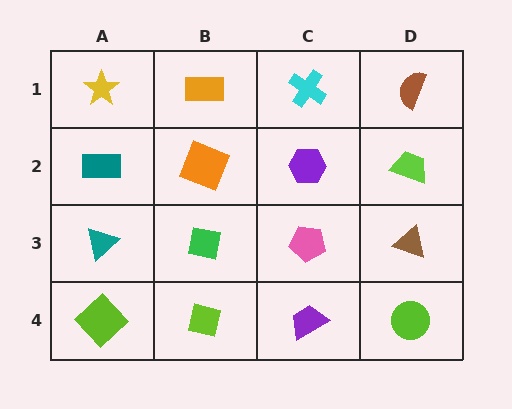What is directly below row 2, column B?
A green square.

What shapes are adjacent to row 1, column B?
An orange square (row 2, column B), a yellow star (row 1, column A), a cyan cross (row 1, column C).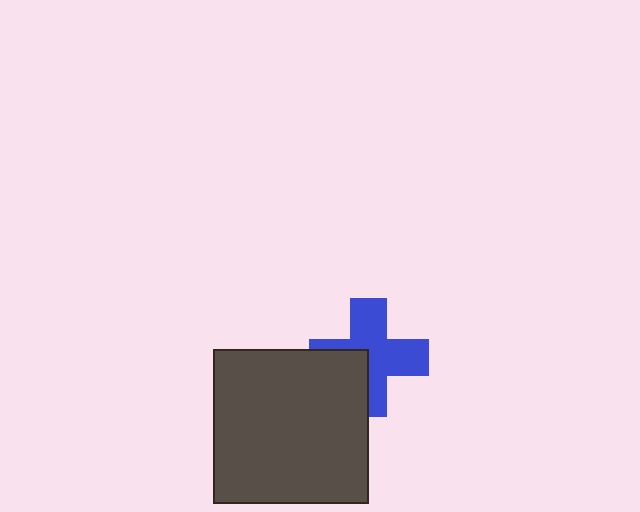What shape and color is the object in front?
The object in front is a dark gray square.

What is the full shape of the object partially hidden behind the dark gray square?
The partially hidden object is a blue cross.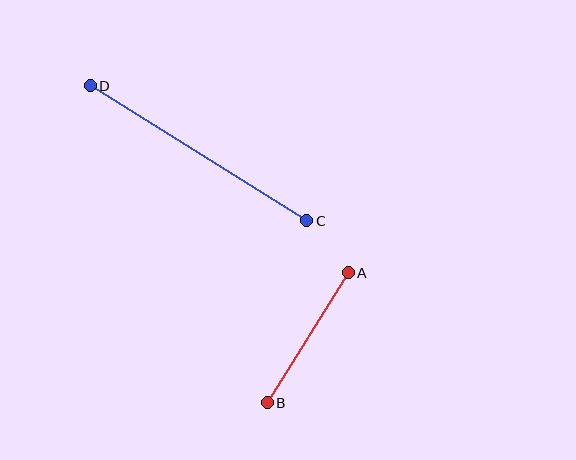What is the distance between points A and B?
The distance is approximately 154 pixels.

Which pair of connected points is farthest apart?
Points C and D are farthest apart.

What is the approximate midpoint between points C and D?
The midpoint is at approximately (198, 153) pixels.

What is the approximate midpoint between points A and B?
The midpoint is at approximately (308, 338) pixels.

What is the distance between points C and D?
The distance is approximately 255 pixels.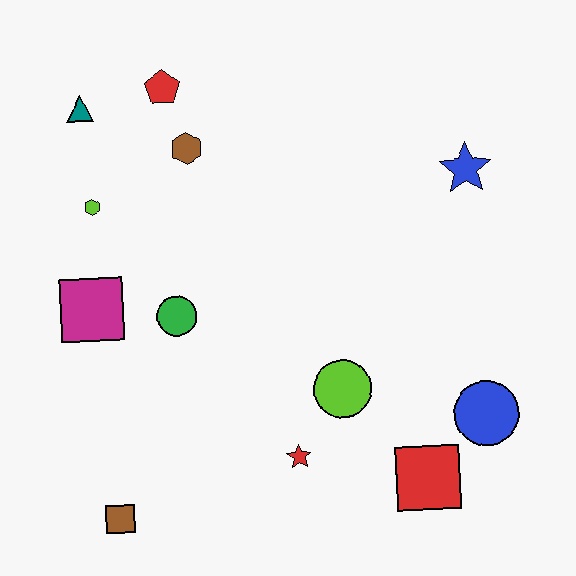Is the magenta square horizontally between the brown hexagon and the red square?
No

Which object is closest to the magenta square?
The green circle is closest to the magenta square.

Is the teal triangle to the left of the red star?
Yes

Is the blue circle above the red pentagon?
No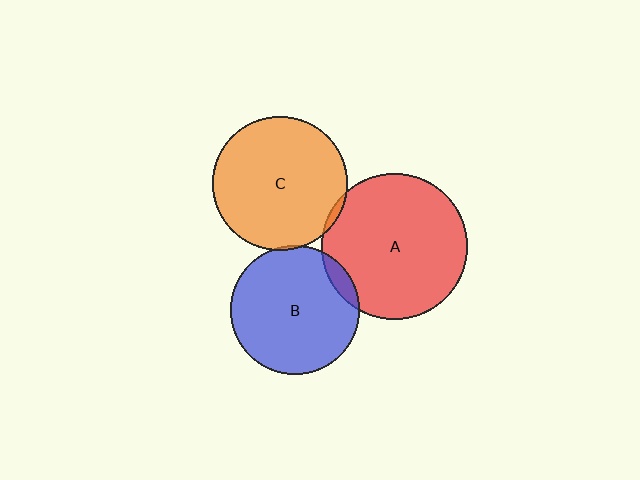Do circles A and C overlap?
Yes.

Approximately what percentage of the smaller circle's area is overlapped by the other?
Approximately 5%.